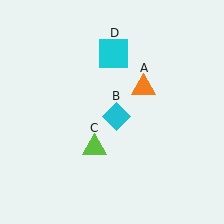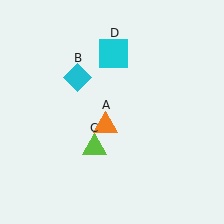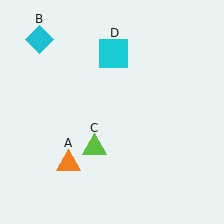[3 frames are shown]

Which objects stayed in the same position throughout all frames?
Lime triangle (object C) and cyan square (object D) remained stationary.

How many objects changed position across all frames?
2 objects changed position: orange triangle (object A), cyan diamond (object B).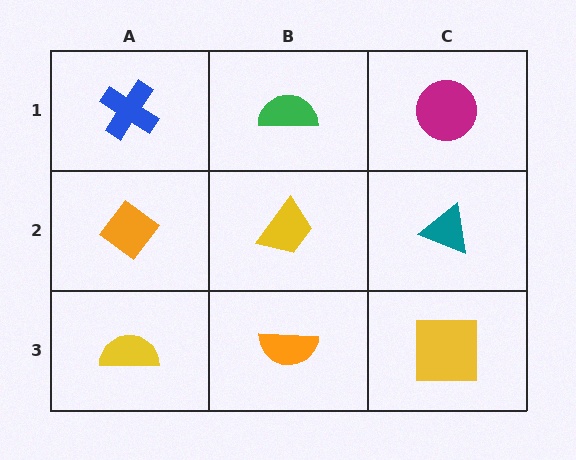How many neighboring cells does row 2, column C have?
3.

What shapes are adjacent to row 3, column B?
A yellow trapezoid (row 2, column B), a yellow semicircle (row 3, column A), a yellow square (row 3, column C).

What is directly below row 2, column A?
A yellow semicircle.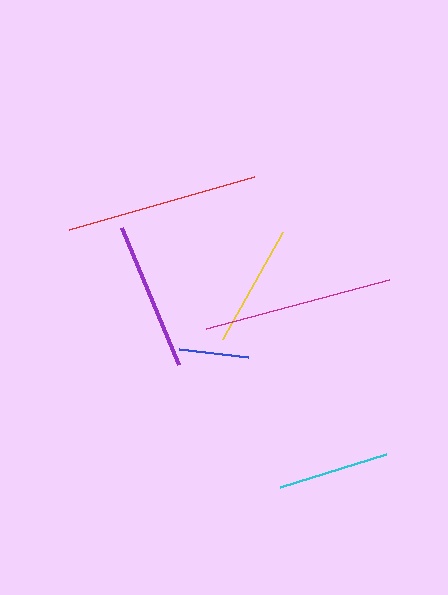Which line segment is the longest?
The red line is the longest at approximately 192 pixels.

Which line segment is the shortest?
The blue line is the shortest at approximately 69 pixels.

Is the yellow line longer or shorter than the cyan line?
The yellow line is longer than the cyan line.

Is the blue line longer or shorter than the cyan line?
The cyan line is longer than the blue line.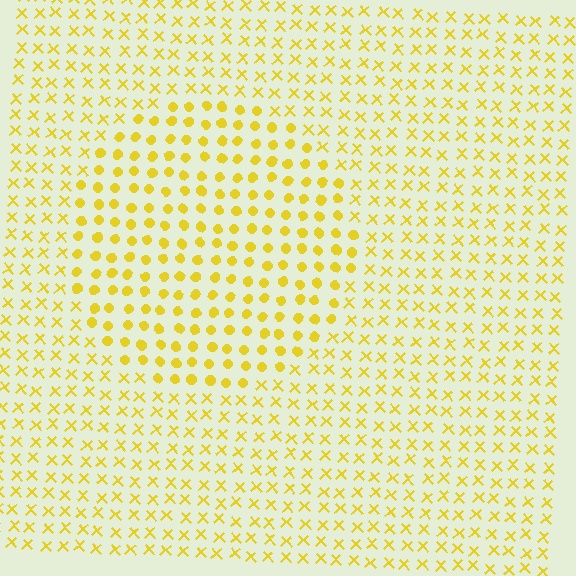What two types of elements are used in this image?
The image uses circles inside the circle region and X marks outside it.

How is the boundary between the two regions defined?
The boundary is defined by a change in element shape: circles inside vs. X marks outside. All elements share the same color and spacing.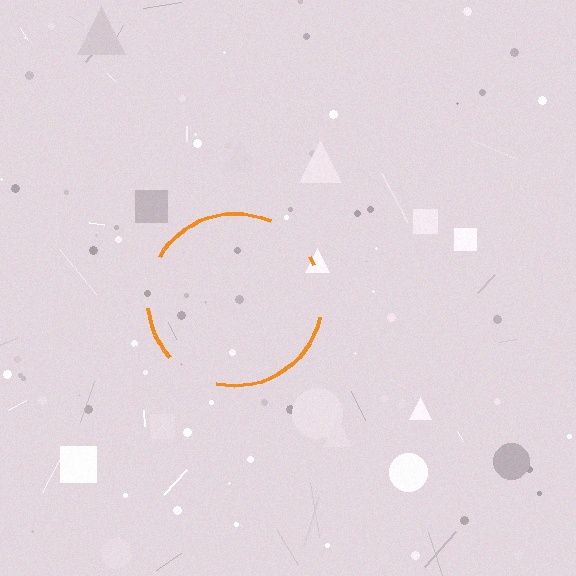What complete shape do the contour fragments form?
The contour fragments form a circle.